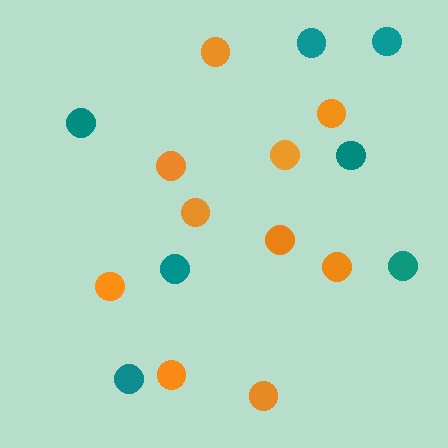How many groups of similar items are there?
There are 2 groups: one group of orange circles (10) and one group of teal circles (7).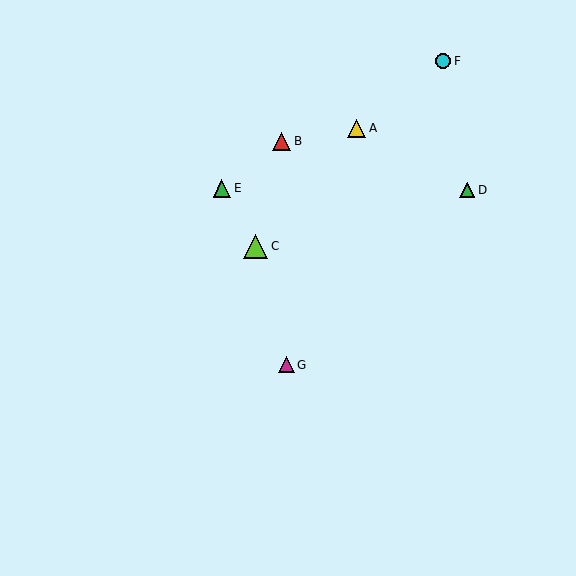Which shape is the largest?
The lime triangle (labeled C) is the largest.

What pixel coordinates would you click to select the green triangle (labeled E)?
Click at (222, 188) to select the green triangle E.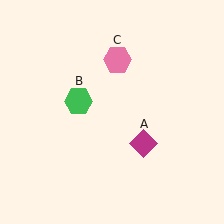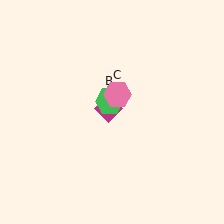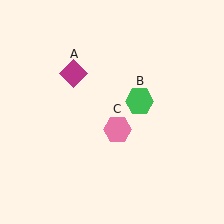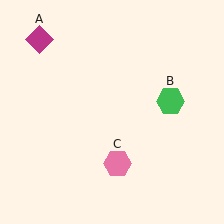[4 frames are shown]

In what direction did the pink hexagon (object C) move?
The pink hexagon (object C) moved down.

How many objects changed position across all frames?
3 objects changed position: magenta diamond (object A), green hexagon (object B), pink hexagon (object C).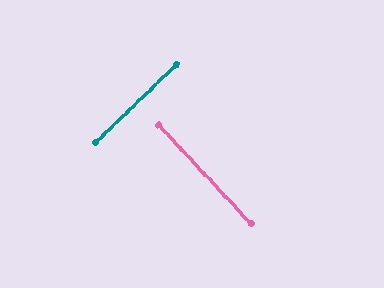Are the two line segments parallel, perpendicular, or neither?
Perpendicular — they meet at approximately 89°.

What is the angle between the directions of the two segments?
Approximately 89 degrees.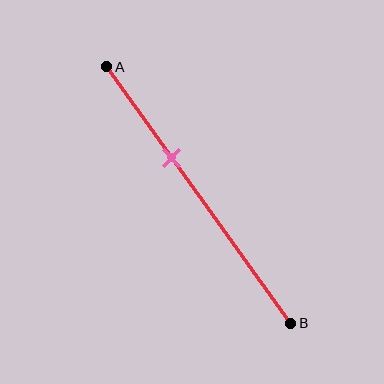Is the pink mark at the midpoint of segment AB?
No, the mark is at about 35% from A, not at the 50% midpoint.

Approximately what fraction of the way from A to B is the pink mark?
The pink mark is approximately 35% of the way from A to B.